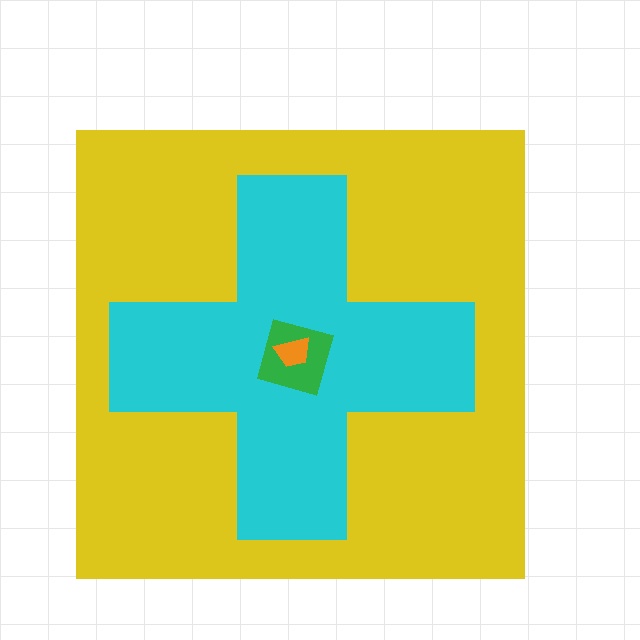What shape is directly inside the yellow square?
The cyan cross.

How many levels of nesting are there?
4.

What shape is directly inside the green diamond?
The orange trapezoid.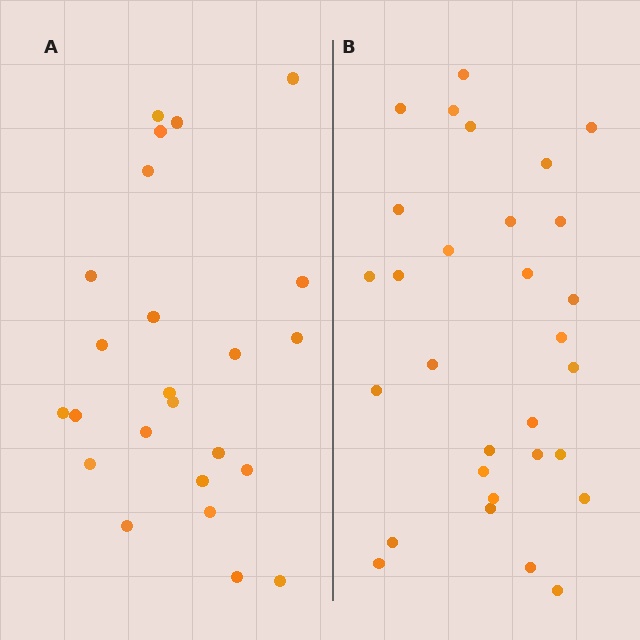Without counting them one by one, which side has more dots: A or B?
Region B (the right region) has more dots.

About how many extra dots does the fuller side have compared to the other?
Region B has about 6 more dots than region A.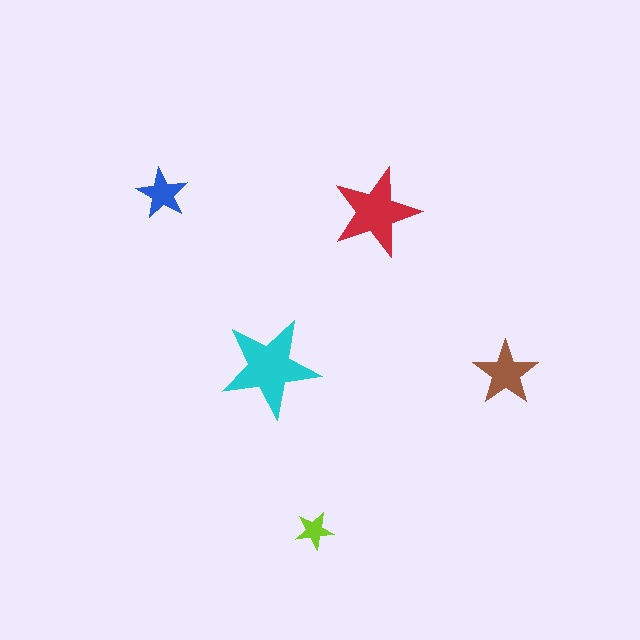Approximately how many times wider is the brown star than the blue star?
About 1.5 times wider.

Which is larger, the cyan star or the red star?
The cyan one.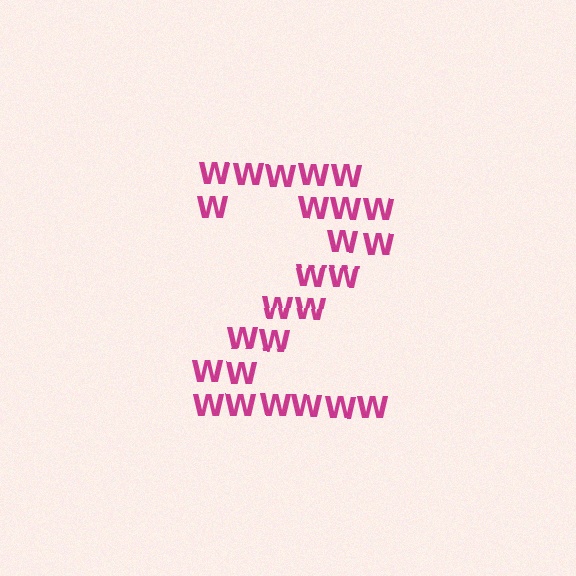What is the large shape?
The large shape is the digit 2.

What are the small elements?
The small elements are letter W's.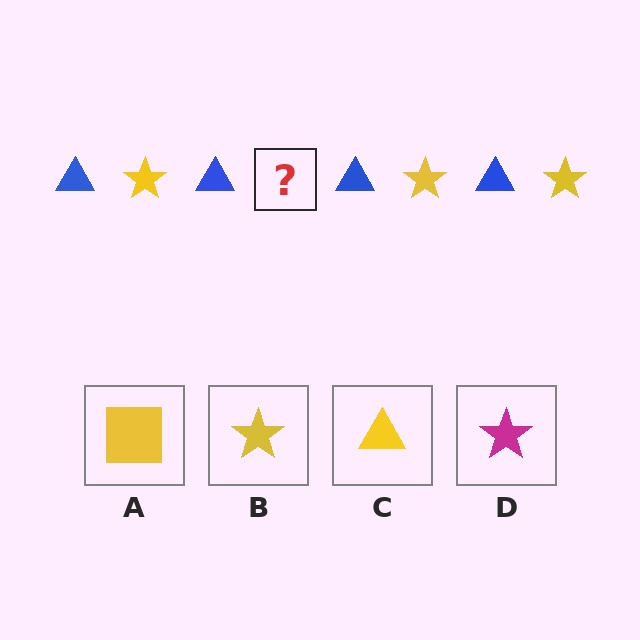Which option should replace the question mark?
Option B.